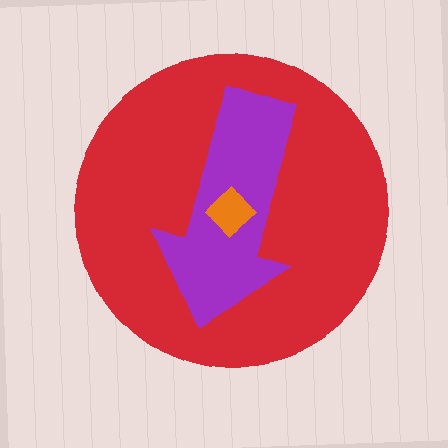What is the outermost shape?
The red circle.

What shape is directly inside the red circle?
The purple arrow.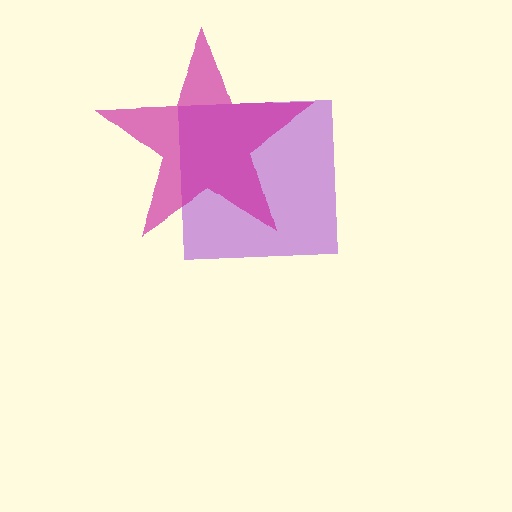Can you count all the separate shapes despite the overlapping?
Yes, there are 2 separate shapes.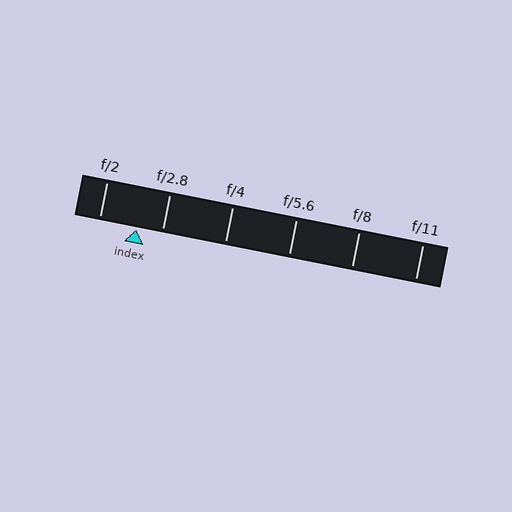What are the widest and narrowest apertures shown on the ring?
The widest aperture shown is f/2 and the narrowest is f/11.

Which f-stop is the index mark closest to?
The index mark is closest to f/2.8.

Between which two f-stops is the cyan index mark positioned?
The index mark is between f/2 and f/2.8.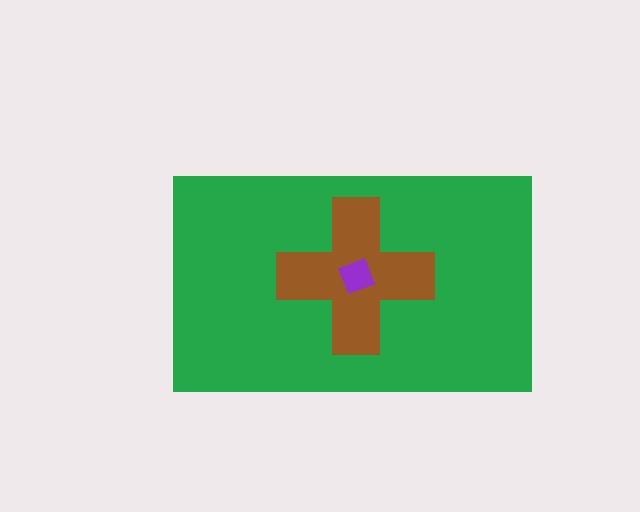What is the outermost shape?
The green rectangle.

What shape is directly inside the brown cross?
The purple square.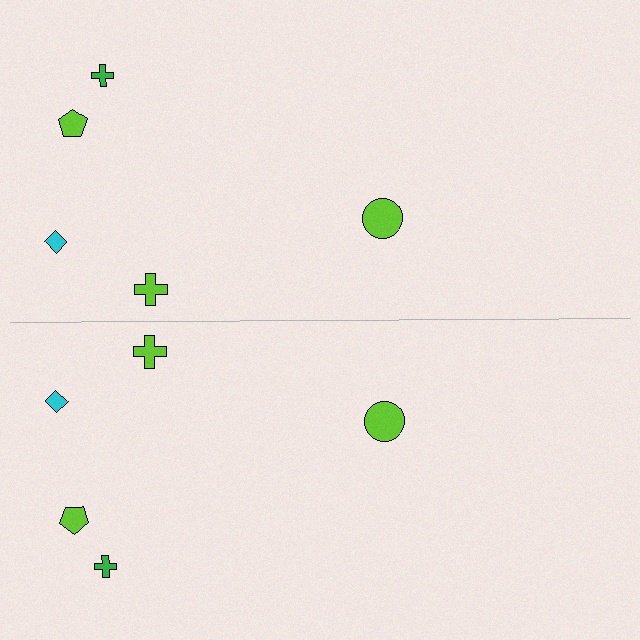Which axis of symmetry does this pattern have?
The pattern has a horizontal axis of symmetry running through the center of the image.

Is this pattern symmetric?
Yes, this pattern has bilateral (reflection) symmetry.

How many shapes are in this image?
There are 10 shapes in this image.